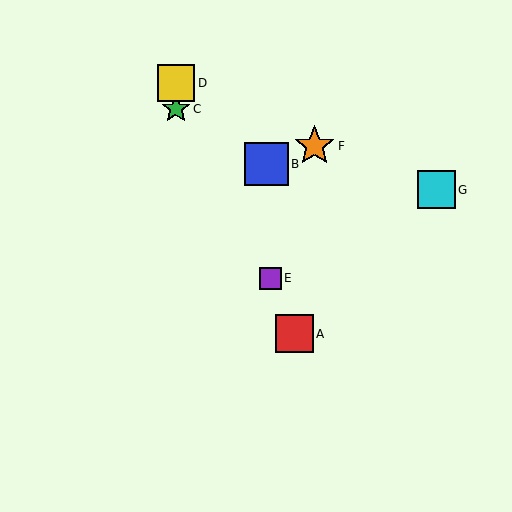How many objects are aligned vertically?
2 objects (C, D) are aligned vertically.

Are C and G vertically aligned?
No, C is at x≈176 and G is at x≈436.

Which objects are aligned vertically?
Objects C, D are aligned vertically.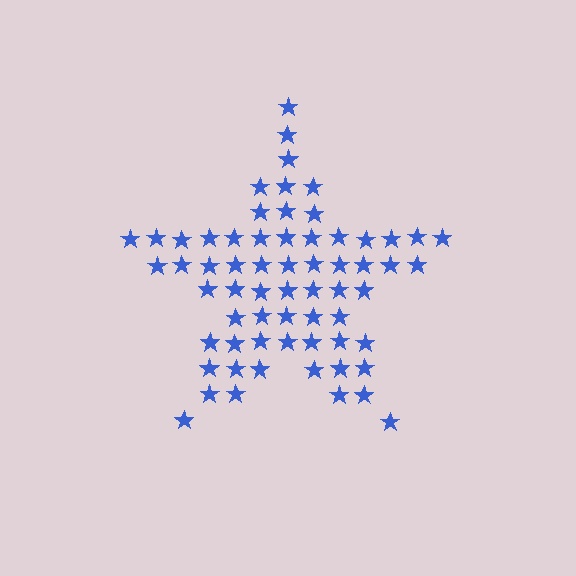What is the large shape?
The large shape is a star.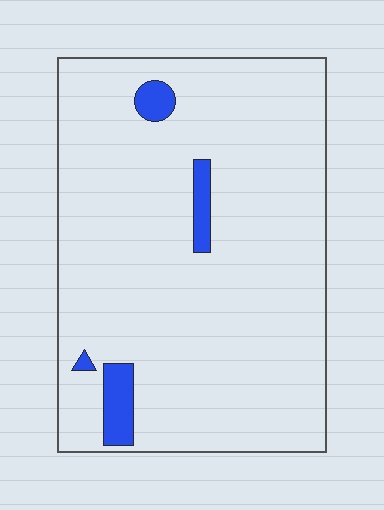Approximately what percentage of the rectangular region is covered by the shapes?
Approximately 5%.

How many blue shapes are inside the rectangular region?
4.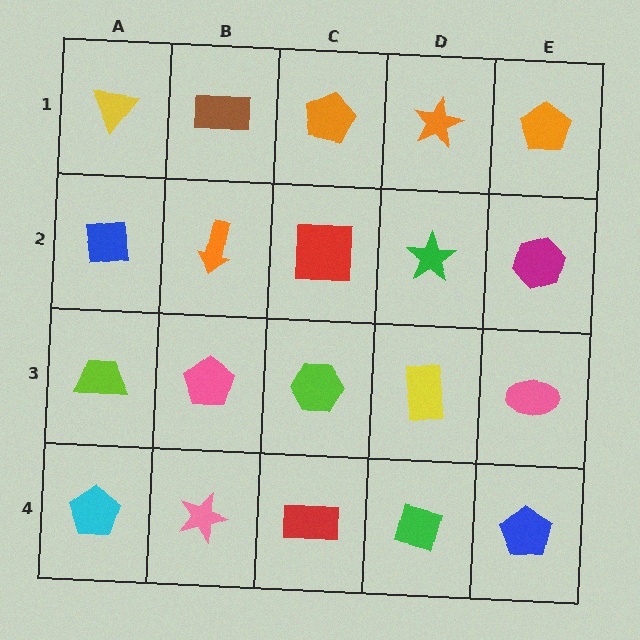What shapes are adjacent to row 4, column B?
A pink pentagon (row 3, column B), a cyan pentagon (row 4, column A), a red rectangle (row 4, column C).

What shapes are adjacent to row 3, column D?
A green star (row 2, column D), a green diamond (row 4, column D), a lime hexagon (row 3, column C), a pink ellipse (row 3, column E).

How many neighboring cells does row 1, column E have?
2.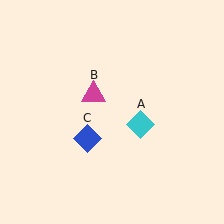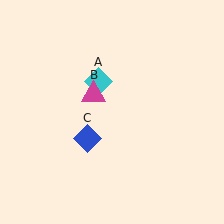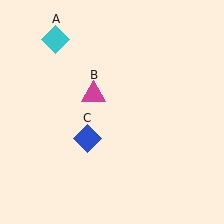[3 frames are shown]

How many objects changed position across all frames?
1 object changed position: cyan diamond (object A).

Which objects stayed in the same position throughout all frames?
Magenta triangle (object B) and blue diamond (object C) remained stationary.